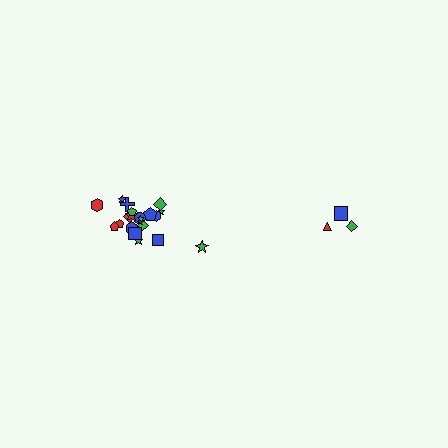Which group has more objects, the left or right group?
The left group.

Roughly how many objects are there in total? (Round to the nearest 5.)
Roughly 25 objects in total.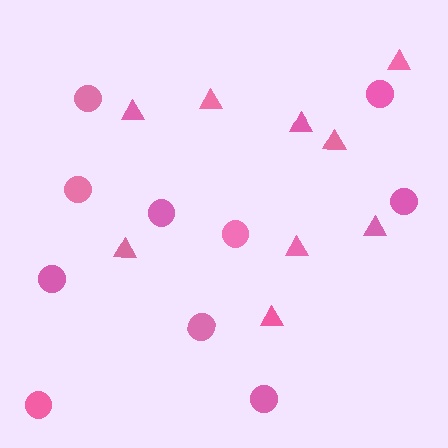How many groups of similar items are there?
There are 2 groups: one group of circles (10) and one group of triangles (9).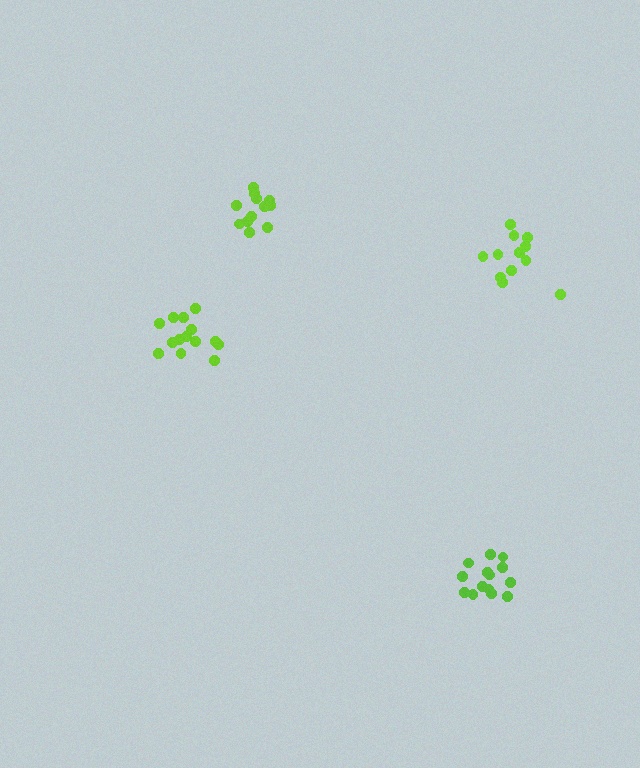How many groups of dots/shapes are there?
There are 4 groups.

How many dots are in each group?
Group 1: 14 dots, Group 2: 12 dots, Group 3: 14 dots, Group 4: 12 dots (52 total).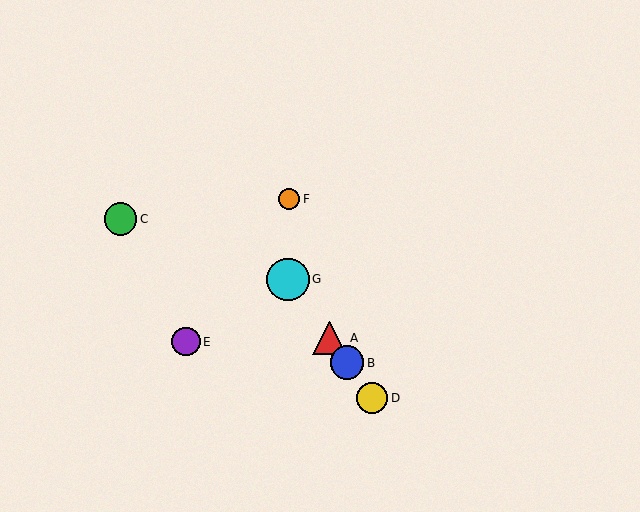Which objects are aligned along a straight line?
Objects A, B, D, G are aligned along a straight line.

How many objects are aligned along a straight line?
4 objects (A, B, D, G) are aligned along a straight line.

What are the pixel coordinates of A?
Object A is at (330, 338).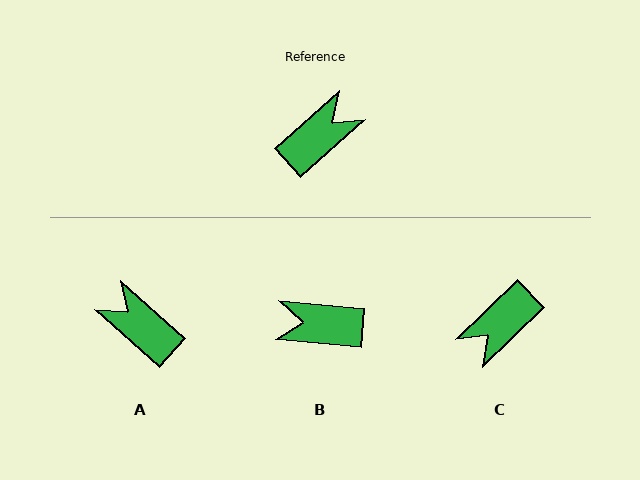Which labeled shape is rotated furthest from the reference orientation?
C, about 178 degrees away.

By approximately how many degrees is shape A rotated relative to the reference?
Approximately 96 degrees counter-clockwise.